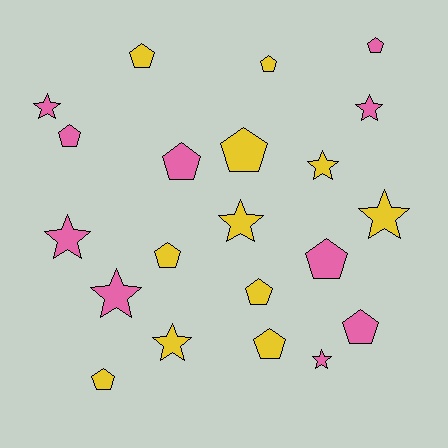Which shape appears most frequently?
Pentagon, with 12 objects.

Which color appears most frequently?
Yellow, with 11 objects.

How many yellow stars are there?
There are 4 yellow stars.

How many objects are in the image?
There are 21 objects.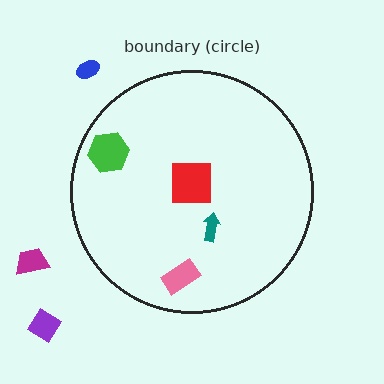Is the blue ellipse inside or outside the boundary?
Outside.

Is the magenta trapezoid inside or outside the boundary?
Outside.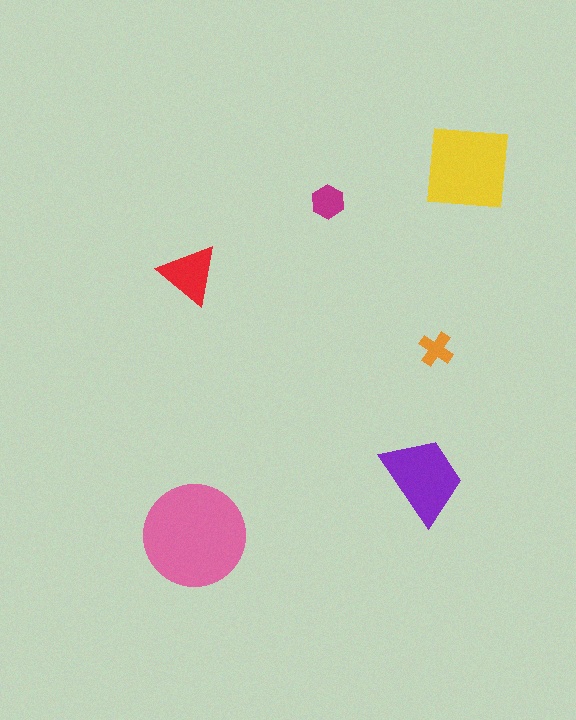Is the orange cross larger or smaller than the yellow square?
Smaller.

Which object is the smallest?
The orange cross.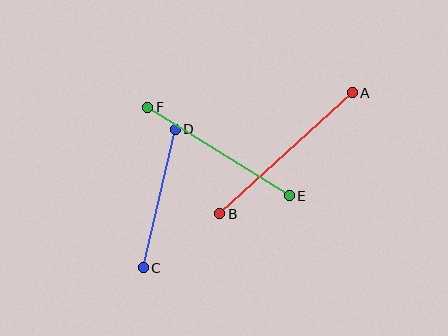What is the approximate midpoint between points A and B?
The midpoint is at approximately (286, 153) pixels.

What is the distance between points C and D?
The distance is approximately 142 pixels.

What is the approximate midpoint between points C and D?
The midpoint is at approximately (159, 198) pixels.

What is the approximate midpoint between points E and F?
The midpoint is at approximately (218, 151) pixels.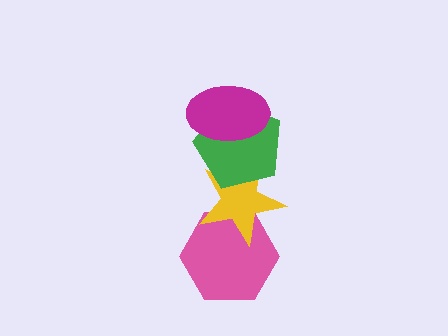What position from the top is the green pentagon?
The green pentagon is 2nd from the top.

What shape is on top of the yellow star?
The green pentagon is on top of the yellow star.